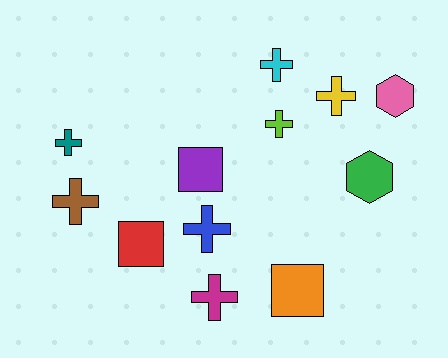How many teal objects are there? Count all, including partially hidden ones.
There is 1 teal object.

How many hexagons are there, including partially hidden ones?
There are 2 hexagons.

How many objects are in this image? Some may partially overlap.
There are 12 objects.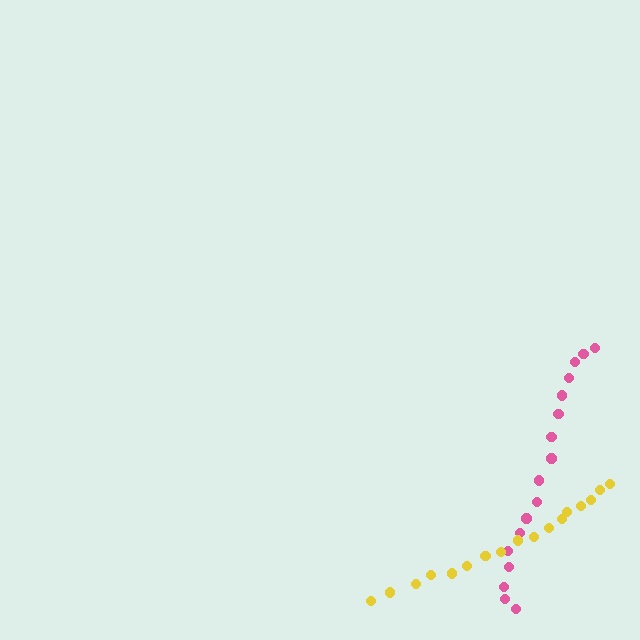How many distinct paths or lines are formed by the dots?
There are 2 distinct paths.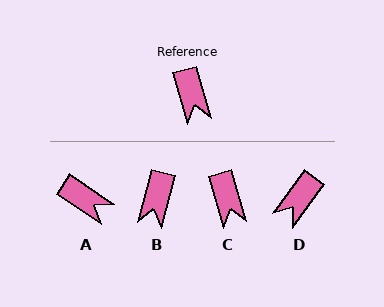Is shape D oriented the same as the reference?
No, it is off by about 51 degrees.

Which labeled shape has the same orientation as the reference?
C.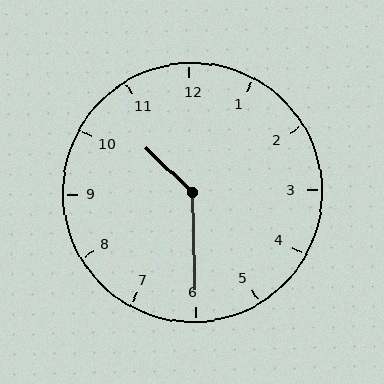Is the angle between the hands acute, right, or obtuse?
It is obtuse.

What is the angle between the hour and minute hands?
Approximately 135 degrees.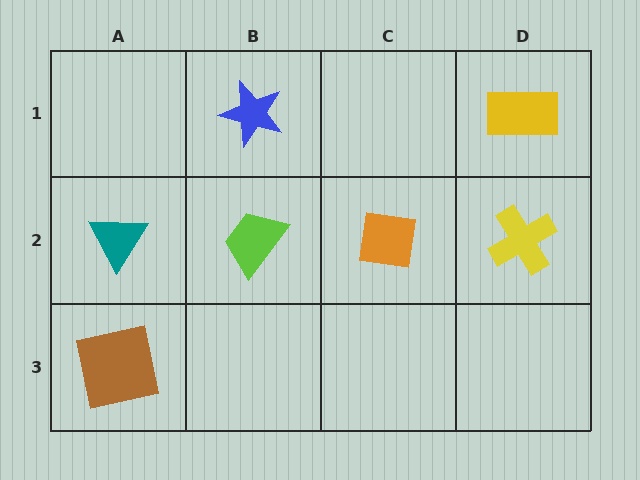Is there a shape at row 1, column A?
No, that cell is empty.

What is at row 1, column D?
A yellow rectangle.